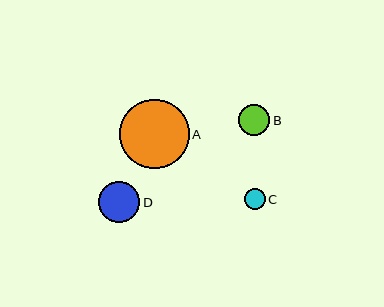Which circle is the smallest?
Circle C is the smallest with a size of approximately 21 pixels.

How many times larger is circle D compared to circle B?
Circle D is approximately 1.3 times the size of circle B.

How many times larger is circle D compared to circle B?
Circle D is approximately 1.3 times the size of circle B.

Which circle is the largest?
Circle A is the largest with a size of approximately 69 pixels.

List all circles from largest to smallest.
From largest to smallest: A, D, B, C.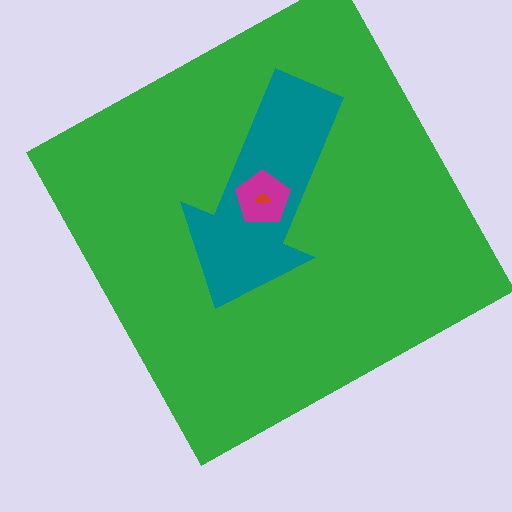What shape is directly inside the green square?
The teal arrow.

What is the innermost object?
The red semicircle.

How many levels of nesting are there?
4.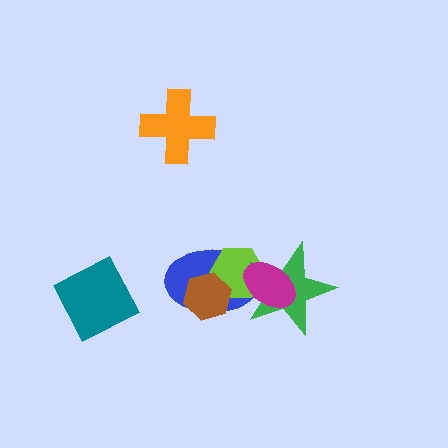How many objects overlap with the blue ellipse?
4 objects overlap with the blue ellipse.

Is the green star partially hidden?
Yes, it is partially covered by another shape.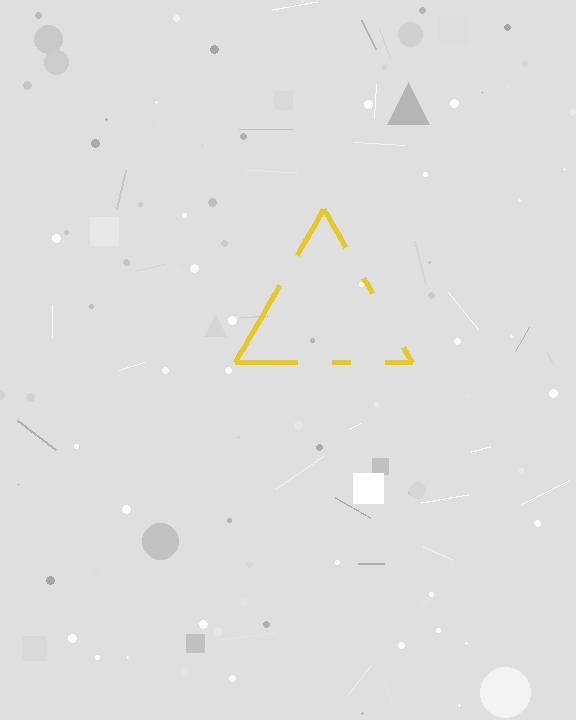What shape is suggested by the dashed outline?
The dashed outline suggests a triangle.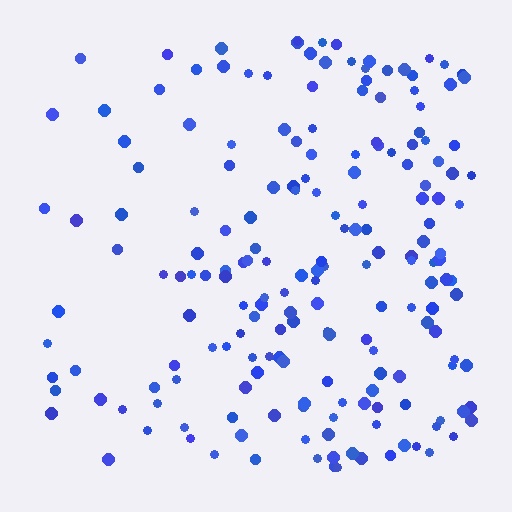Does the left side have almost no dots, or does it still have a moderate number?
Still a moderate number, just noticeably fewer than the right.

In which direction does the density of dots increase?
From left to right, with the right side densest.